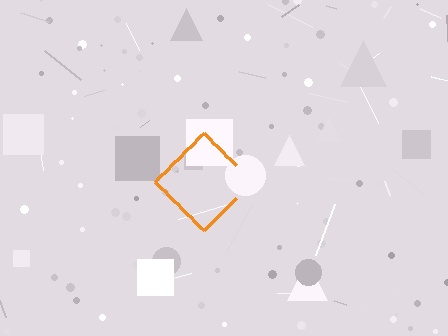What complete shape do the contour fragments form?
The contour fragments form a diamond.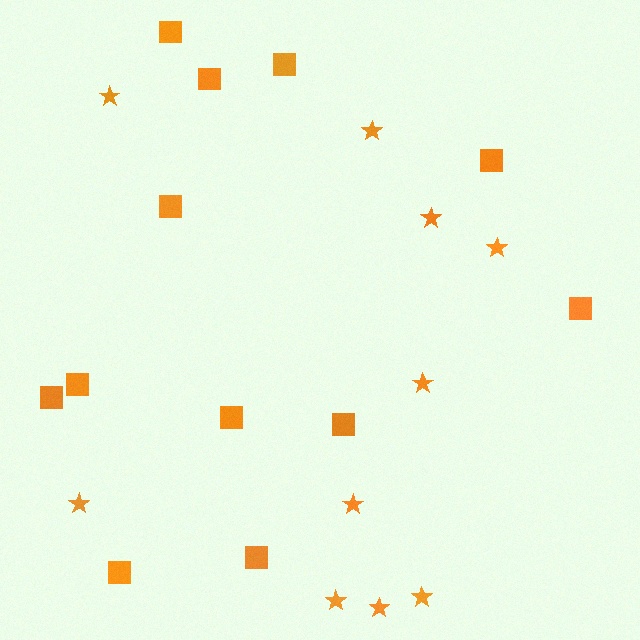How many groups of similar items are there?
There are 2 groups: one group of squares (12) and one group of stars (10).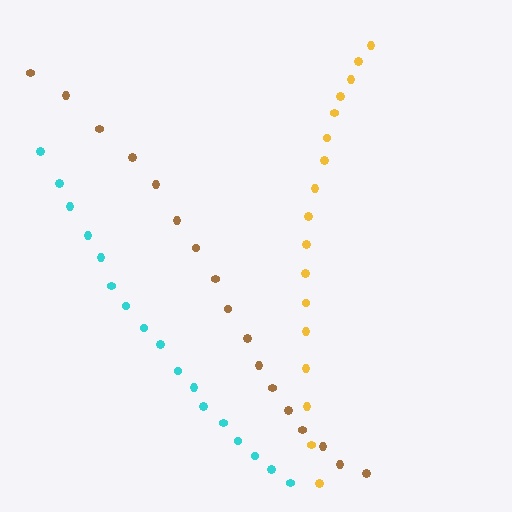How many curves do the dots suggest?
There are 3 distinct paths.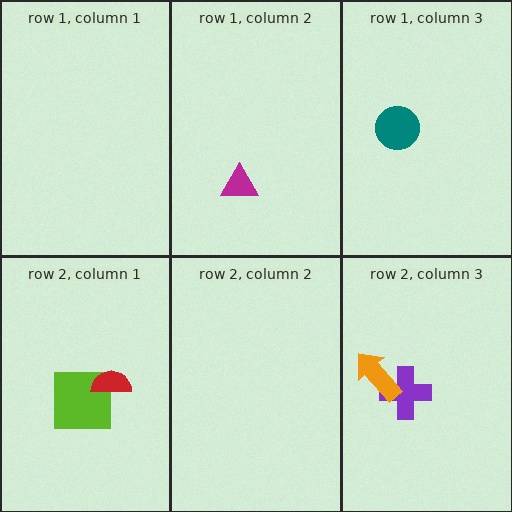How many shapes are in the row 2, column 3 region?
2.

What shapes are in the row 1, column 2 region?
The magenta triangle.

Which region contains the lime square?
The row 2, column 1 region.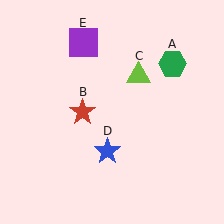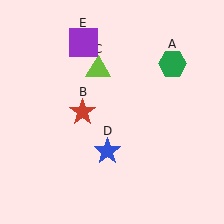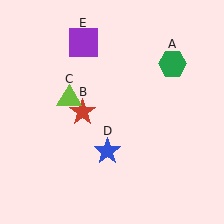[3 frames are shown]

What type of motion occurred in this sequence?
The lime triangle (object C) rotated counterclockwise around the center of the scene.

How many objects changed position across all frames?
1 object changed position: lime triangle (object C).